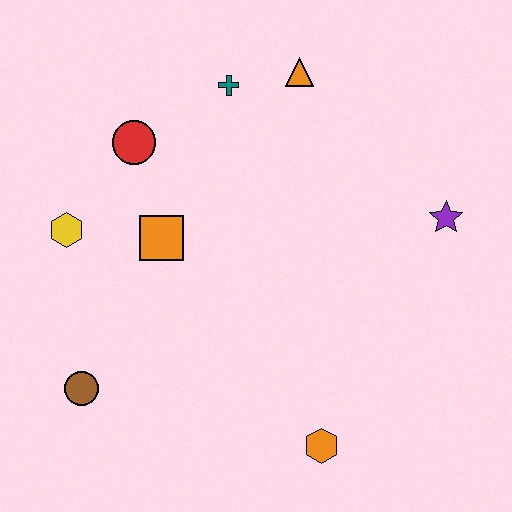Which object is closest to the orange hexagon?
The brown circle is closest to the orange hexagon.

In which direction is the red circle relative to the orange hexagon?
The red circle is above the orange hexagon.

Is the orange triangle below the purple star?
No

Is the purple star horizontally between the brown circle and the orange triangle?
No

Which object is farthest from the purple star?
The brown circle is farthest from the purple star.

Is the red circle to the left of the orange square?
Yes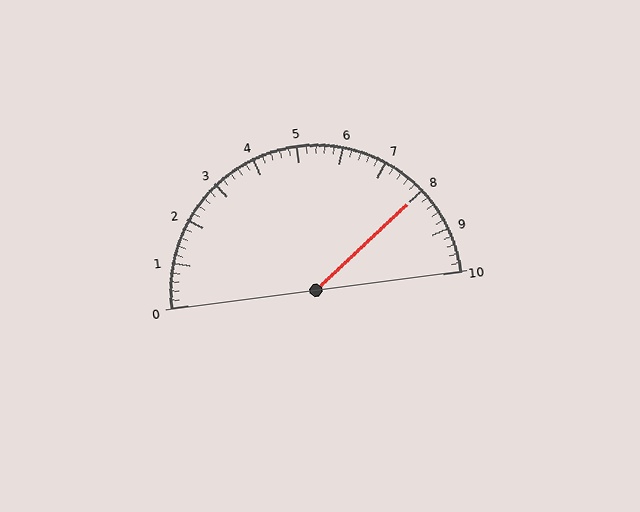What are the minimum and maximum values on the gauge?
The gauge ranges from 0 to 10.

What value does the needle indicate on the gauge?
The needle indicates approximately 8.0.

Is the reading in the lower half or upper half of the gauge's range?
The reading is in the upper half of the range (0 to 10).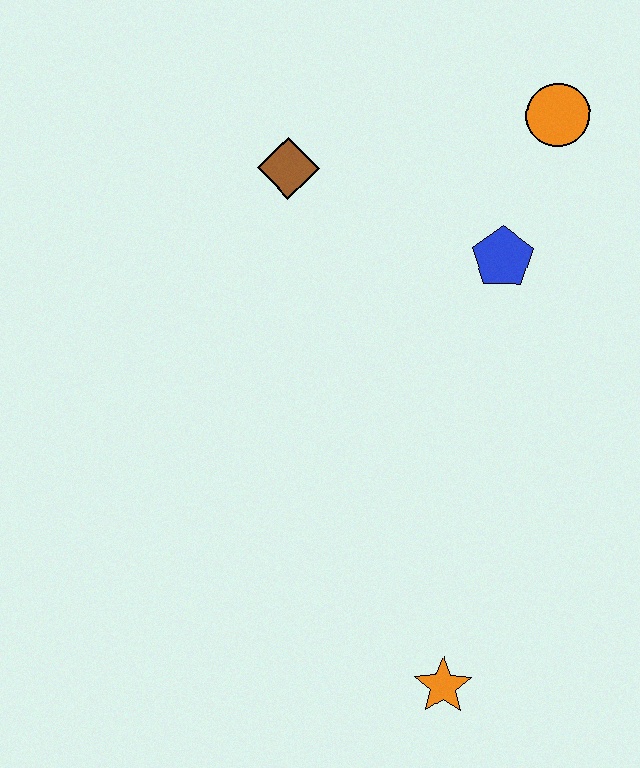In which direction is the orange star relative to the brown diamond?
The orange star is below the brown diamond.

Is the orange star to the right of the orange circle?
No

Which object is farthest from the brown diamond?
The orange star is farthest from the brown diamond.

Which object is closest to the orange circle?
The blue pentagon is closest to the orange circle.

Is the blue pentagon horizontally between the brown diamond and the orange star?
No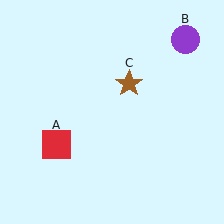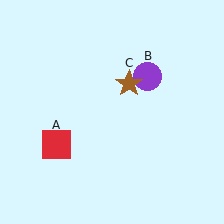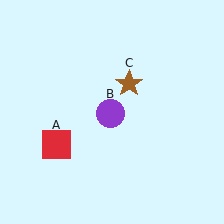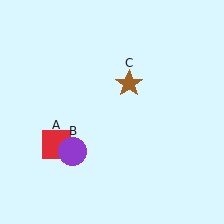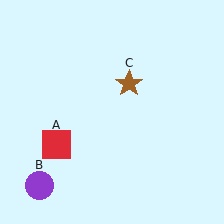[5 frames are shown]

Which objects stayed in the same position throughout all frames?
Red square (object A) and brown star (object C) remained stationary.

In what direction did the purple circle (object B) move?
The purple circle (object B) moved down and to the left.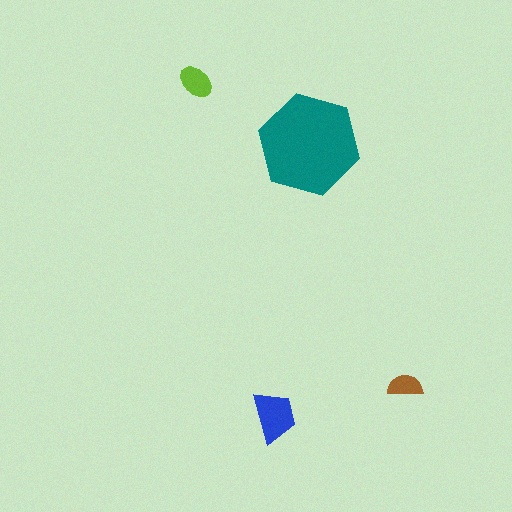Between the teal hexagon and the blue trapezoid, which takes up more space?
The teal hexagon.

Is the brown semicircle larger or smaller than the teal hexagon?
Smaller.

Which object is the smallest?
The brown semicircle.